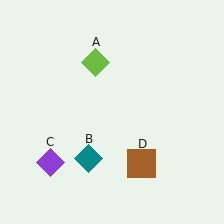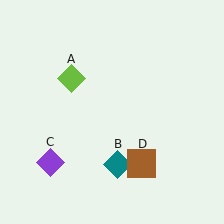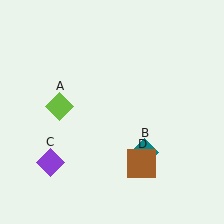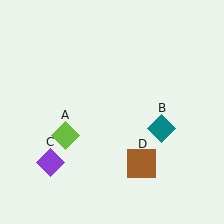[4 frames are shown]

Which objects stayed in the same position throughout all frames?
Purple diamond (object C) and brown square (object D) remained stationary.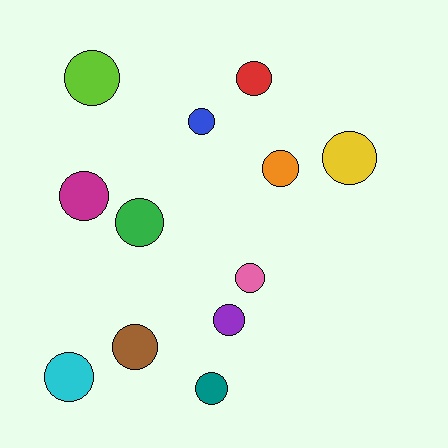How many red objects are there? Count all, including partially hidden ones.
There is 1 red object.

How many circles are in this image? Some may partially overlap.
There are 12 circles.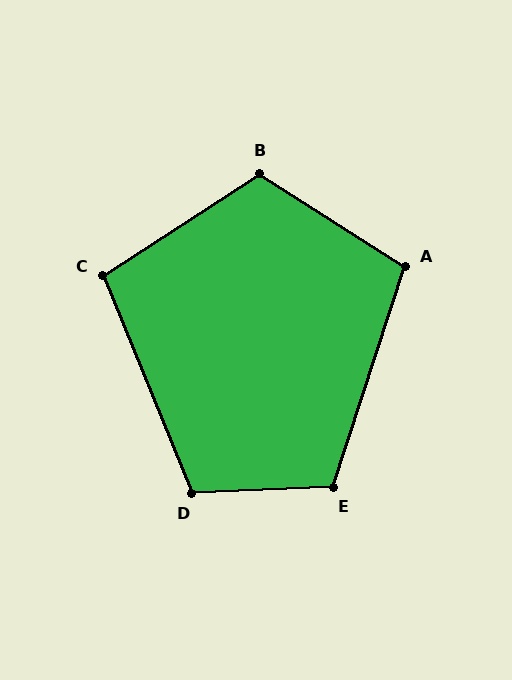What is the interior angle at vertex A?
Approximately 105 degrees (obtuse).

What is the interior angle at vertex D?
Approximately 110 degrees (obtuse).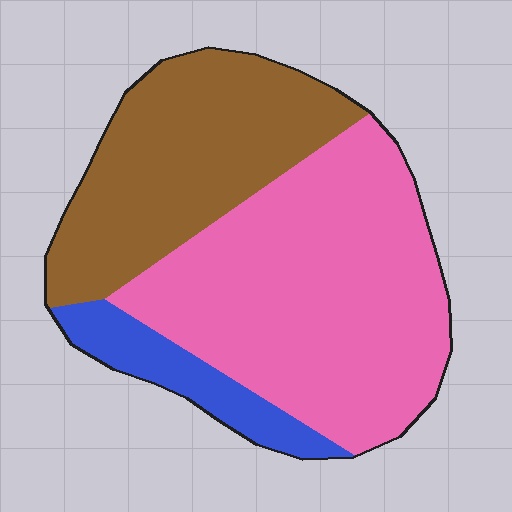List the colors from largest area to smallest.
From largest to smallest: pink, brown, blue.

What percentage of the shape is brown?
Brown covers roughly 35% of the shape.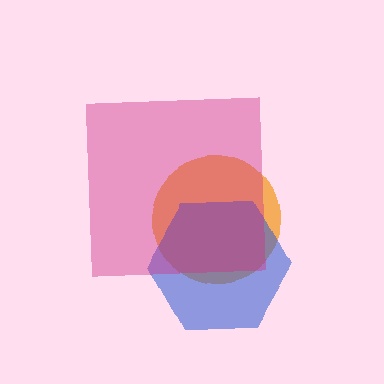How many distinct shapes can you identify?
There are 3 distinct shapes: an orange circle, a blue hexagon, a magenta square.